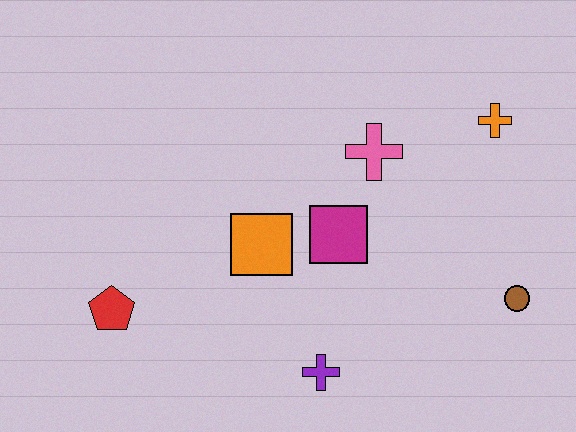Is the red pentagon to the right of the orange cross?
No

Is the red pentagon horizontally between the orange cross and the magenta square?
No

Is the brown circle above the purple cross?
Yes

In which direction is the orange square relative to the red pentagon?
The orange square is to the right of the red pentagon.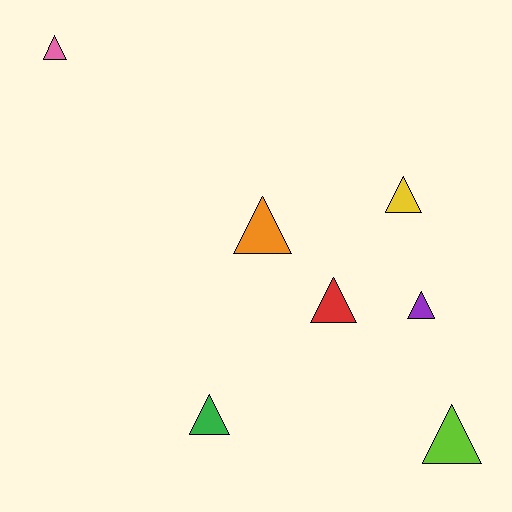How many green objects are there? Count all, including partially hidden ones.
There is 1 green object.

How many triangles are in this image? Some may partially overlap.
There are 7 triangles.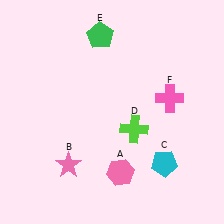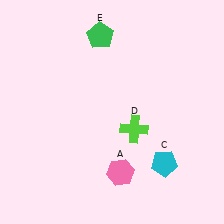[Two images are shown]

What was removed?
The pink star (B), the pink cross (F) were removed in Image 2.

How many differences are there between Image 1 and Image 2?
There are 2 differences between the two images.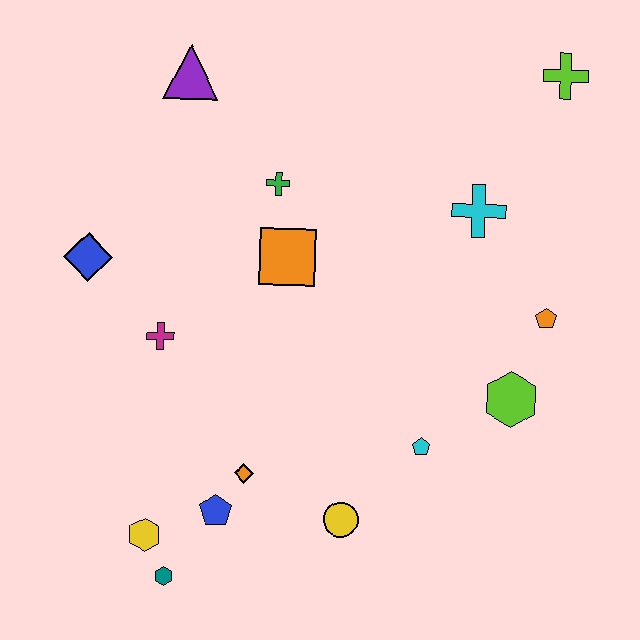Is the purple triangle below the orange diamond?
No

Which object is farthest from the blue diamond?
The lime cross is farthest from the blue diamond.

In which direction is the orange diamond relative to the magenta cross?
The orange diamond is below the magenta cross.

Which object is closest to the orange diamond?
The blue pentagon is closest to the orange diamond.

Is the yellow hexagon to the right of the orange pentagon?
No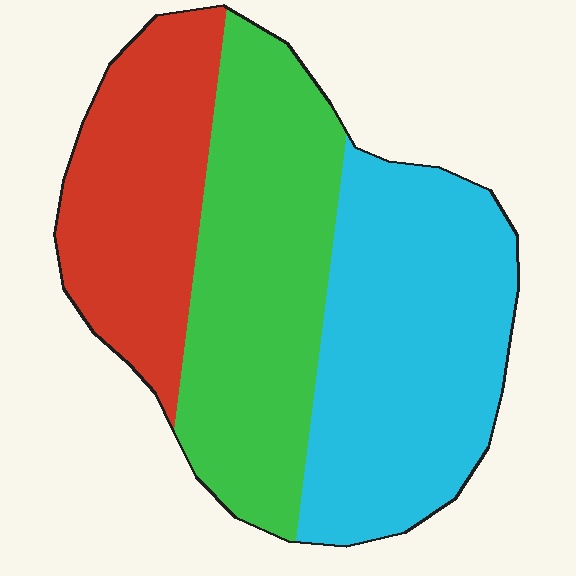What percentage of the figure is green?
Green covers 36% of the figure.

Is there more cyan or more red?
Cyan.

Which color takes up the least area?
Red, at roughly 25%.